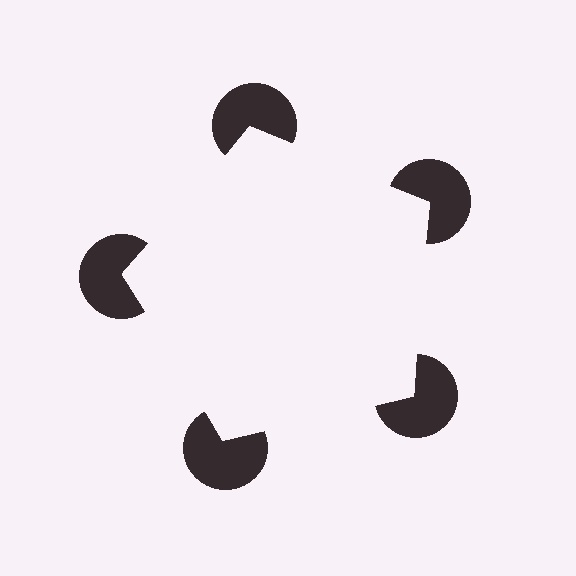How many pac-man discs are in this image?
There are 5 — one at each vertex of the illusory pentagon.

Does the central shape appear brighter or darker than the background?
It typically appears slightly brighter than the background, even though no actual brightness change is drawn.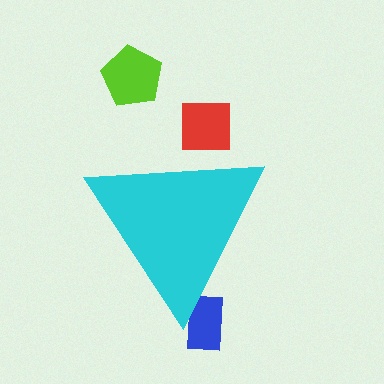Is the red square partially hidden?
Yes, the red square is partially hidden behind the cyan triangle.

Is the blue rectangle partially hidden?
Yes, the blue rectangle is partially hidden behind the cyan triangle.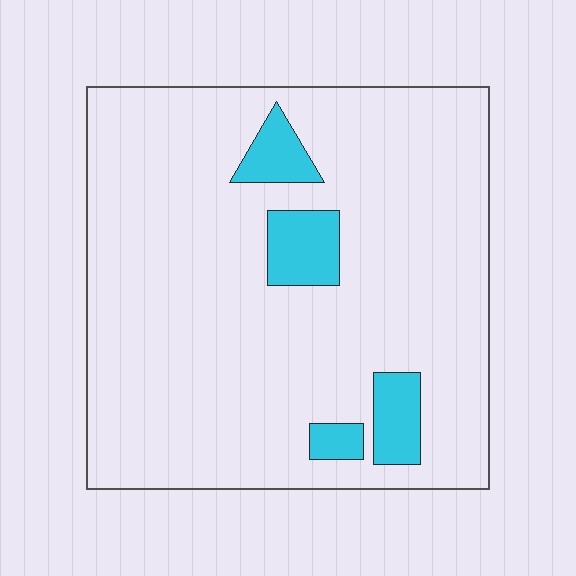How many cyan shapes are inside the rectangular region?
4.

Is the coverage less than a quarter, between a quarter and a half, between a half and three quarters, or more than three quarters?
Less than a quarter.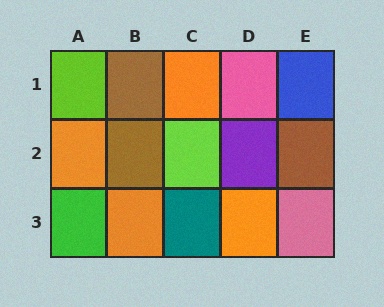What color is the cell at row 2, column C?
Lime.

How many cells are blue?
1 cell is blue.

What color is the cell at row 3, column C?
Teal.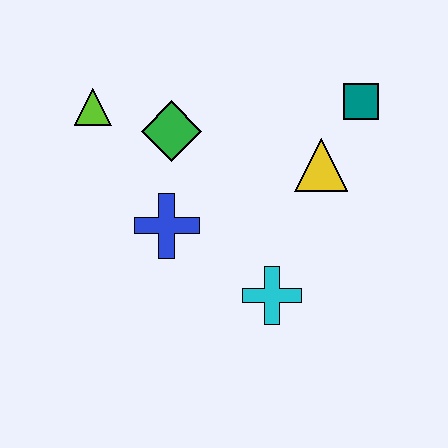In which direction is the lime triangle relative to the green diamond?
The lime triangle is to the left of the green diamond.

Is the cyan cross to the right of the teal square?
No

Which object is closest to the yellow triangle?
The teal square is closest to the yellow triangle.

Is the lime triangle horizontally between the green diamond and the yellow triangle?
No